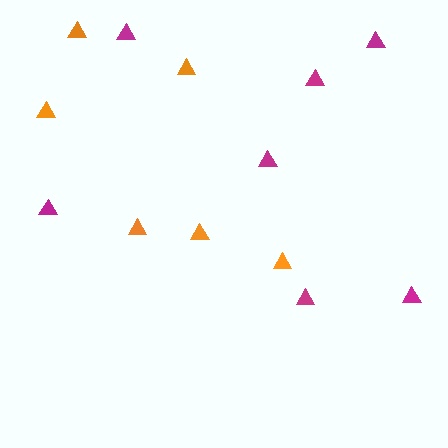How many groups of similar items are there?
There are 2 groups: one group of magenta triangles (7) and one group of orange triangles (6).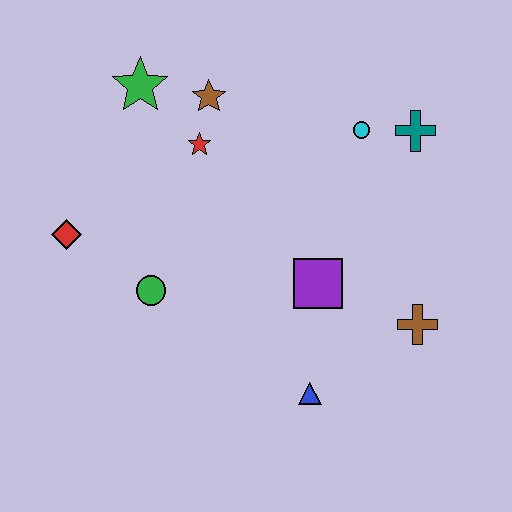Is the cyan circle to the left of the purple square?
No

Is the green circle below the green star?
Yes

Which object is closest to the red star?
The brown star is closest to the red star.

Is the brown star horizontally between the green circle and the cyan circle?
Yes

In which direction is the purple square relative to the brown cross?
The purple square is to the left of the brown cross.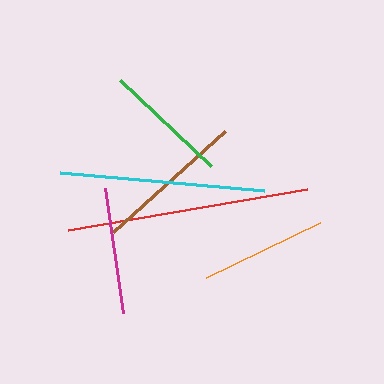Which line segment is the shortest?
The green line is the shortest at approximately 125 pixels.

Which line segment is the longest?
The red line is the longest at approximately 243 pixels.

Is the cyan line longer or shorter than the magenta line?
The cyan line is longer than the magenta line.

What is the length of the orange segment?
The orange segment is approximately 127 pixels long.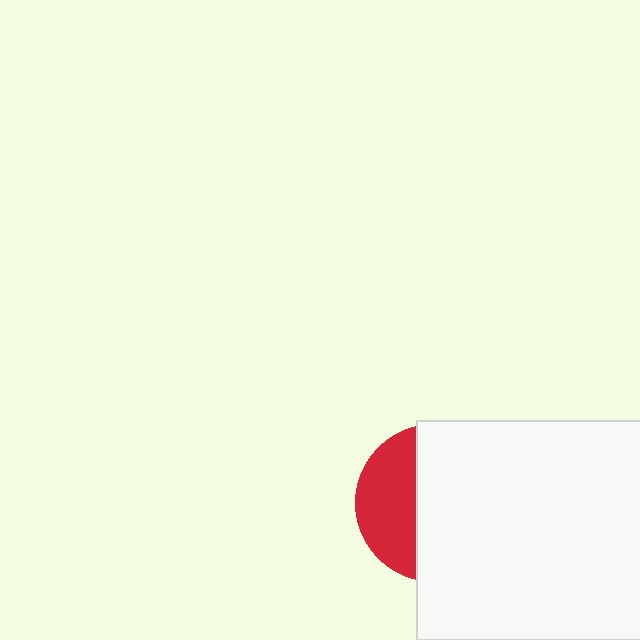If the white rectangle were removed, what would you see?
You would see the complete red circle.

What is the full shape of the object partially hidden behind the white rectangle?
The partially hidden object is a red circle.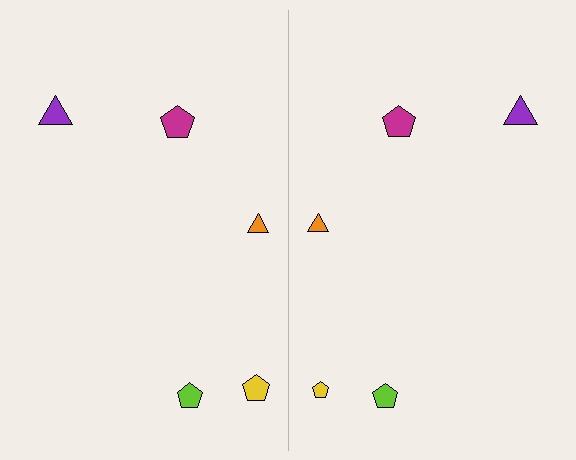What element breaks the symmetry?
The yellow pentagon on the right side has a different size than its mirror counterpart.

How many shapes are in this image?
There are 10 shapes in this image.